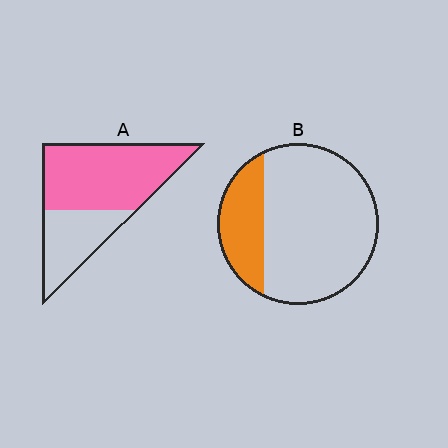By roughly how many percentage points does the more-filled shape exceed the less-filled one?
By roughly 40 percentage points (A over B).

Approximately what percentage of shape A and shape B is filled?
A is approximately 65% and B is approximately 25%.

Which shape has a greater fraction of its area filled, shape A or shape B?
Shape A.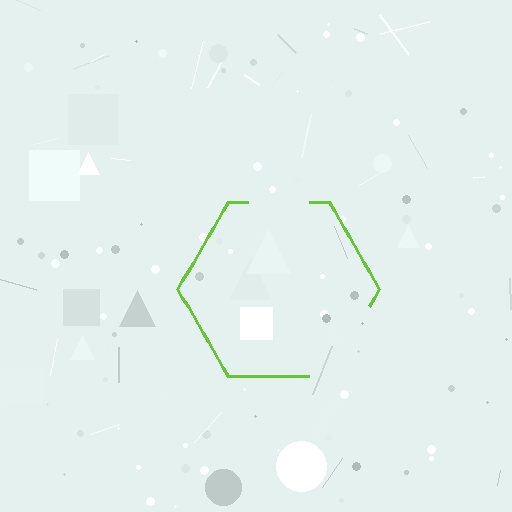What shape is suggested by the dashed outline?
The dashed outline suggests a hexagon.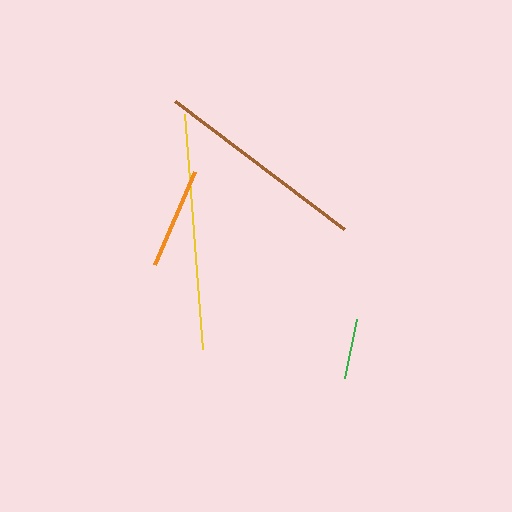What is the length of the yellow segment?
The yellow segment is approximately 236 pixels long.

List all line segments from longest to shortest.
From longest to shortest: yellow, brown, orange, green.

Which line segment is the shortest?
The green line is the shortest at approximately 60 pixels.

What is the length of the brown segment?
The brown segment is approximately 212 pixels long.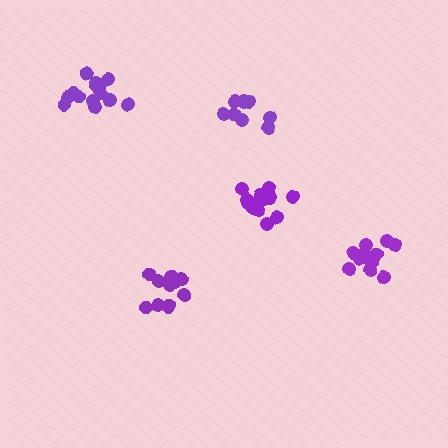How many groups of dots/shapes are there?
There are 5 groups.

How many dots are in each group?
Group 1: 11 dots, Group 2: 13 dots, Group 3: 9 dots, Group 4: 13 dots, Group 5: 14 dots (60 total).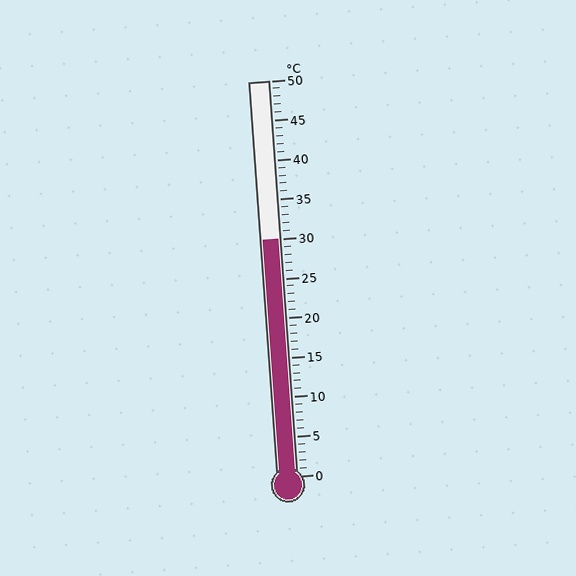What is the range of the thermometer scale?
The thermometer scale ranges from 0°C to 50°C.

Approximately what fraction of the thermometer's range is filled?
The thermometer is filled to approximately 60% of its range.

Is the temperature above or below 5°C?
The temperature is above 5°C.